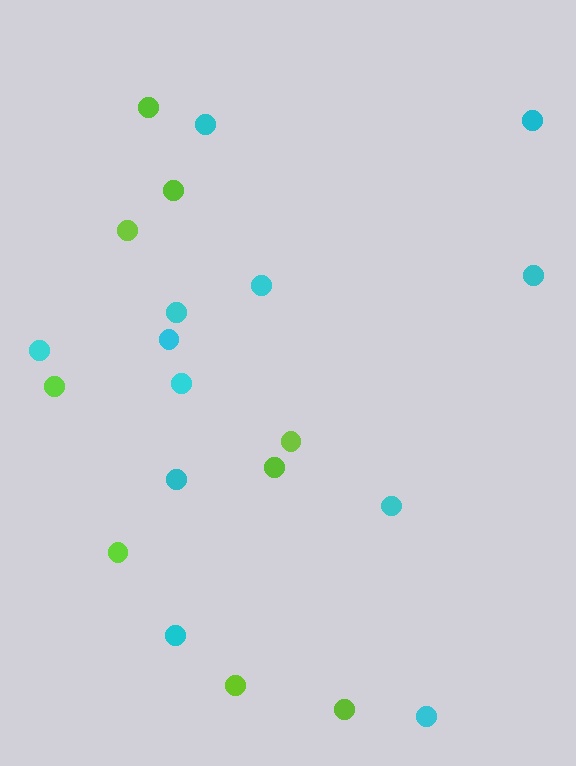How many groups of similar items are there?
There are 2 groups: one group of lime circles (9) and one group of cyan circles (12).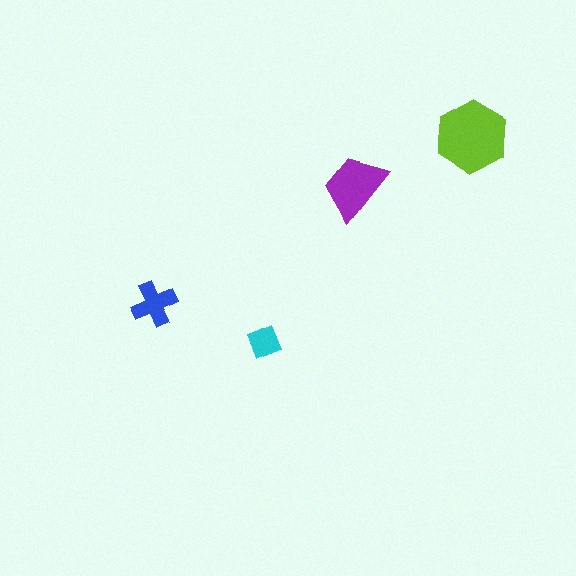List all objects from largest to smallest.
The lime hexagon, the purple trapezoid, the blue cross, the cyan square.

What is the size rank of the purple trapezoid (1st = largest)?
2nd.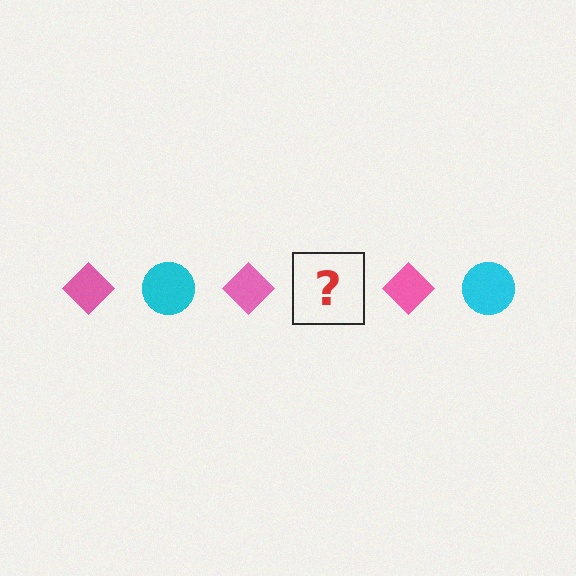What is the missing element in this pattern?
The missing element is a cyan circle.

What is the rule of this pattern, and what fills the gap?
The rule is that the pattern alternates between pink diamond and cyan circle. The gap should be filled with a cyan circle.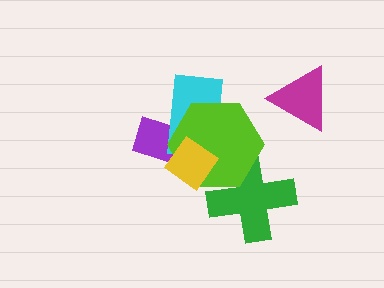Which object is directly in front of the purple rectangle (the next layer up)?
The cyan rectangle is directly in front of the purple rectangle.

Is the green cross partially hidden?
Yes, it is partially covered by another shape.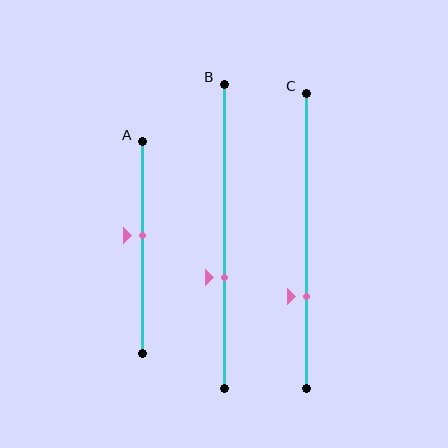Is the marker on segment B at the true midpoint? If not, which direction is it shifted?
No, the marker on segment B is shifted downward by about 14% of the segment length.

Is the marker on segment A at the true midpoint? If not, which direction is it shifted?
No, the marker on segment A is shifted upward by about 6% of the segment length.